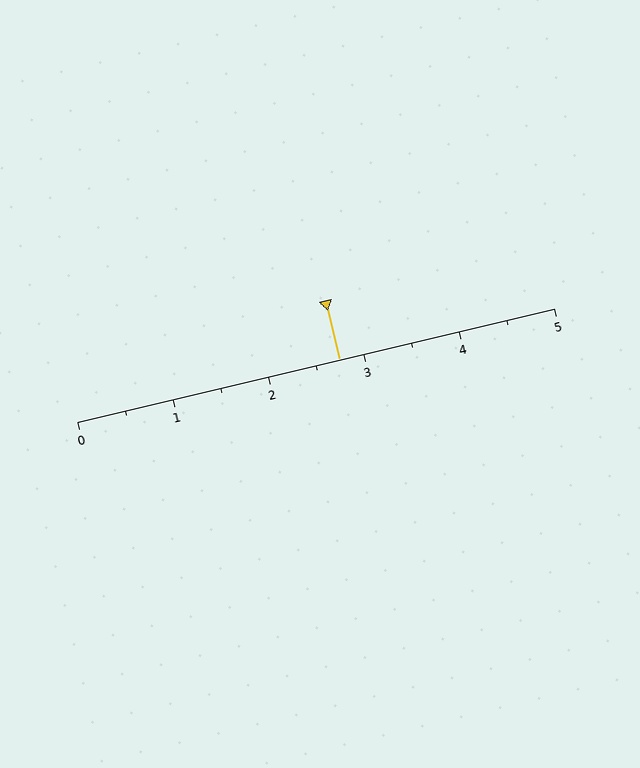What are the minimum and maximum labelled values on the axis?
The axis runs from 0 to 5.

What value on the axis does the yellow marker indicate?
The marker indicates approximately 2.8.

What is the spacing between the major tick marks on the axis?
The major ticks are spaced 1 apart.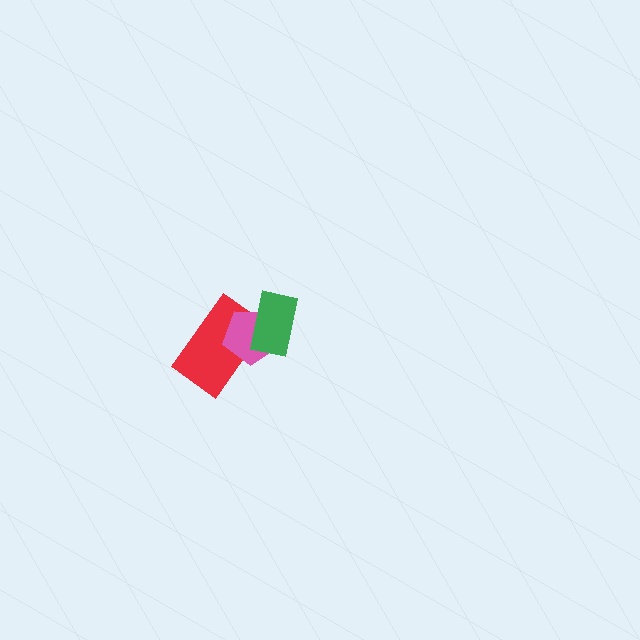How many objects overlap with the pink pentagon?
2 objects overlap with the pink pentagon.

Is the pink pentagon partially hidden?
Yes, it is partially covered by another shape.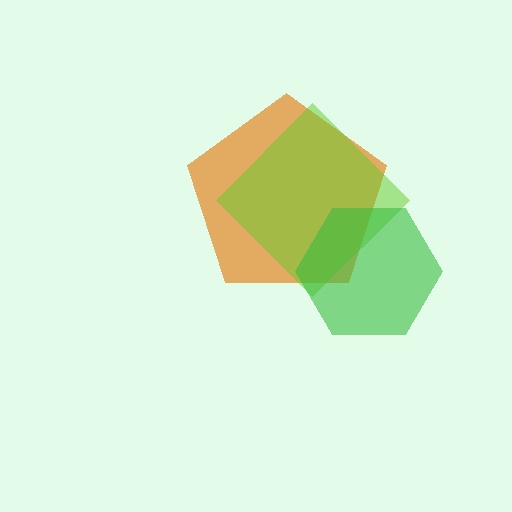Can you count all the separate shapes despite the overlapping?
Yes, there are 3 separate shapes.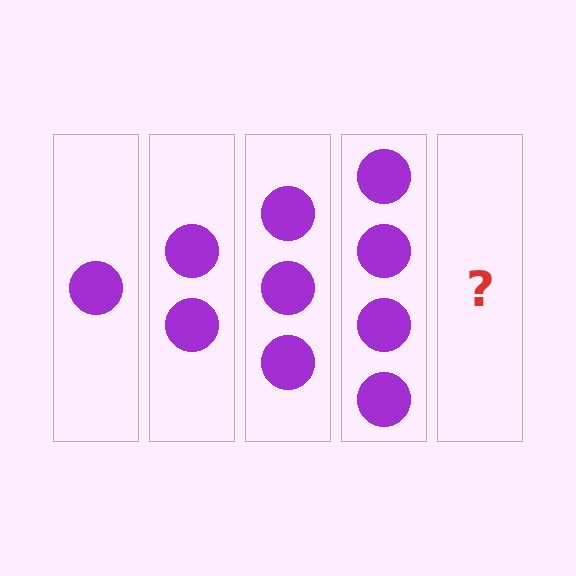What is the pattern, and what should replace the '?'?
The pattern is that each step adds one more circle. The '?' should be 5 circles.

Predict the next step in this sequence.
The next step is 5 circles.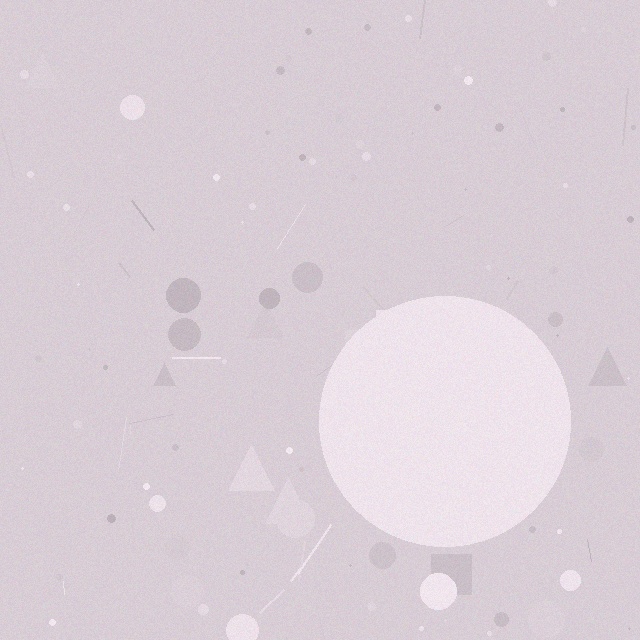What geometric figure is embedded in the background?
A circle is embedded in the background.